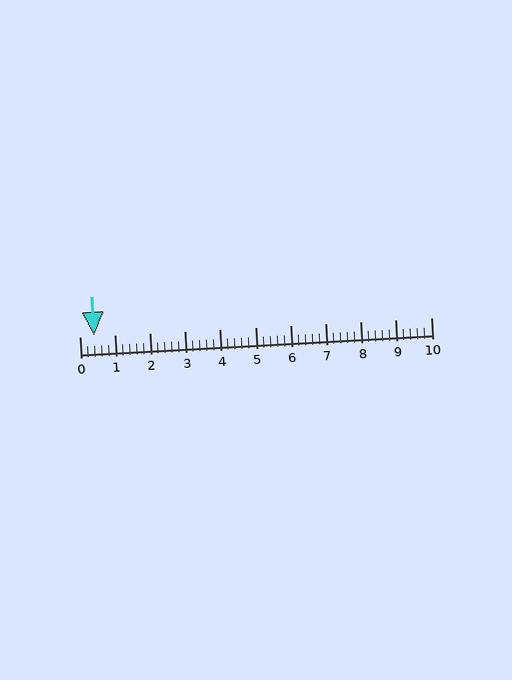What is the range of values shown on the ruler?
The ruler shows values from 0 to 10.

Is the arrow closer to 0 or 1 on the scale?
The arrow is closer to 0.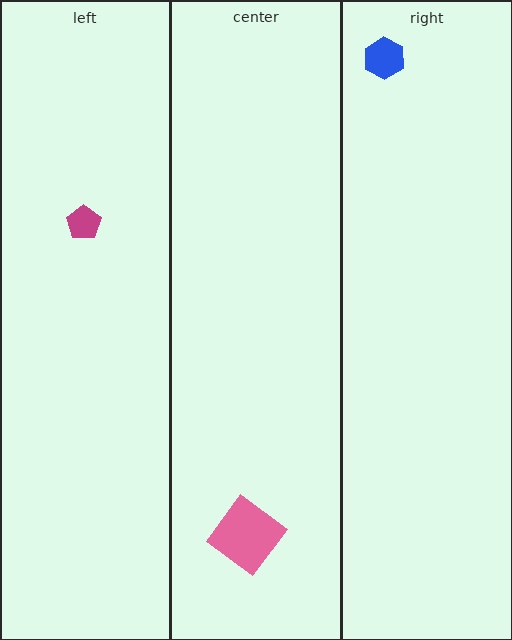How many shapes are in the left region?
1.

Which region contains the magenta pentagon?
The left region.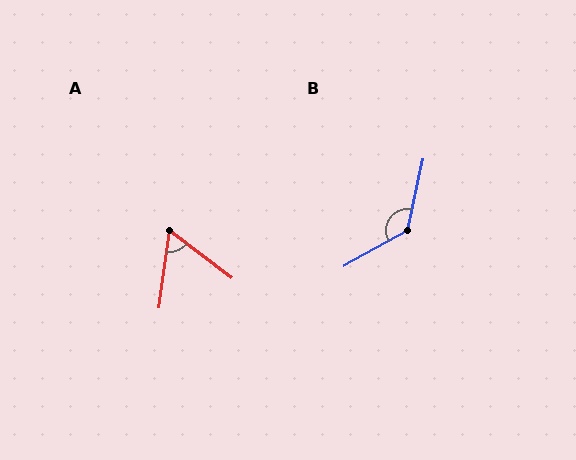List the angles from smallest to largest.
A (60°), B (132°).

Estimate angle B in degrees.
Approximately 132 degrees.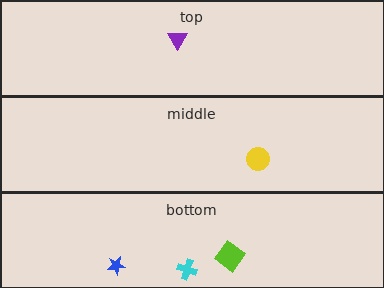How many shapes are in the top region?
1.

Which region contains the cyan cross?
The bottom region.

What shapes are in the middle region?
The yellow circle.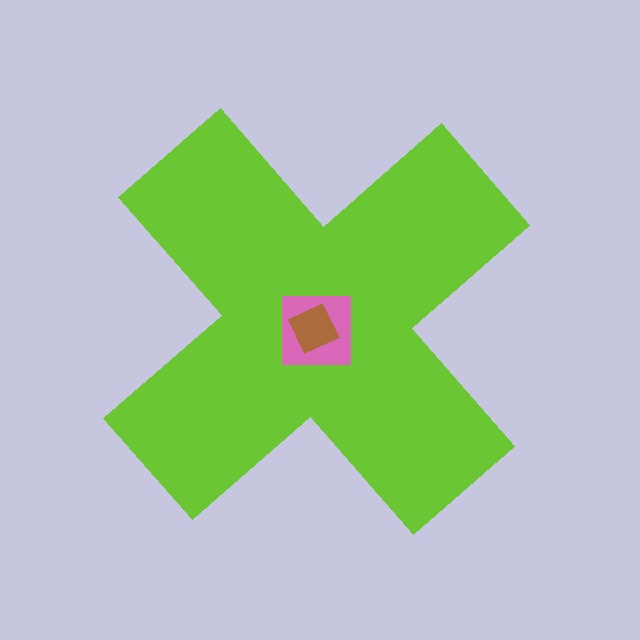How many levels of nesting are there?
3.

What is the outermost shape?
The lime cross.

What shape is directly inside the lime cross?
The pink square.